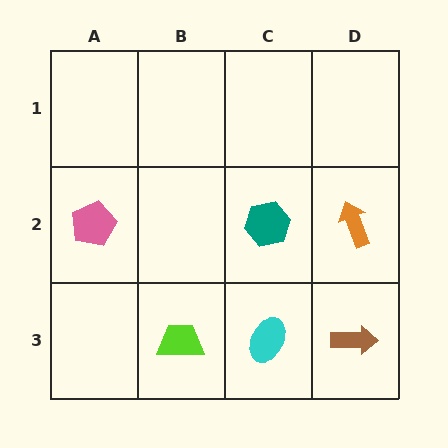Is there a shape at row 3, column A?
No, that cell is empty.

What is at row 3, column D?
A brown arrow.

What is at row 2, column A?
A pink pentagon.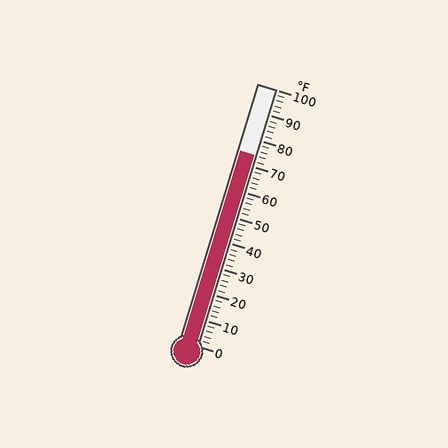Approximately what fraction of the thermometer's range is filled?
The thermometer is filled to approximately 75% of its range.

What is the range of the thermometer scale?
The thermometer scale ranges from 0°F to 100°F.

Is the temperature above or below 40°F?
The temperature is above 40°F.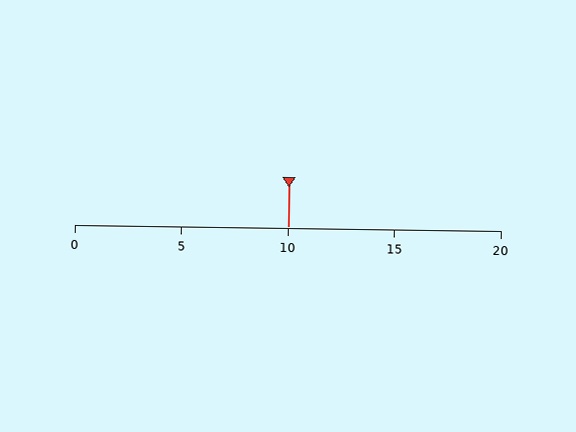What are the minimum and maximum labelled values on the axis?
The axis runs from 0 to 20.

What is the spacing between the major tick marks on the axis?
The major ticks are spaced 5 apart.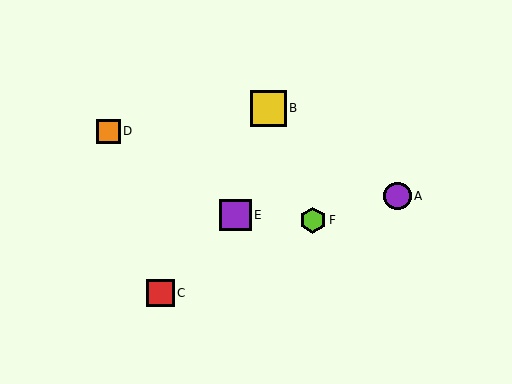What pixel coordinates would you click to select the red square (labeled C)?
Click at (160, 293) to select the red square C.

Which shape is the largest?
The yellow square (labeled B) is the largest.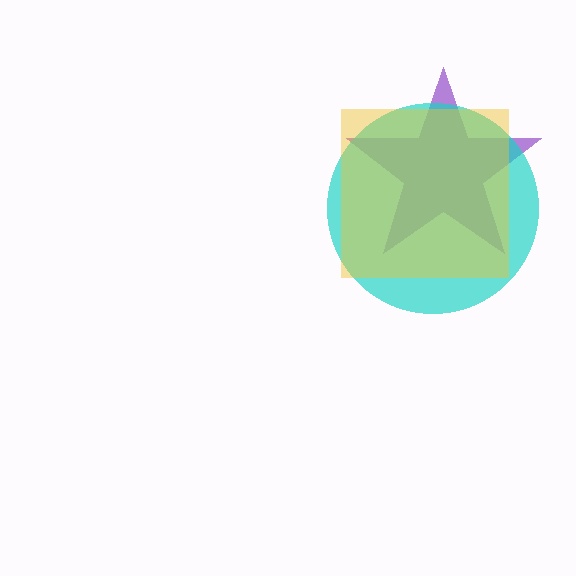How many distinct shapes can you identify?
There are 3 distinct shapes: a purple star, a cyan circle, a yellow square.